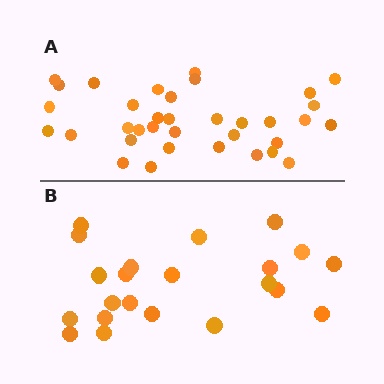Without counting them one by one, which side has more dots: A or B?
Region A (the top region) has more dots.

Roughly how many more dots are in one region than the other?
Region A has approximately 15 more dots than region B.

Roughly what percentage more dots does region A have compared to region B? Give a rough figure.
About 60% more.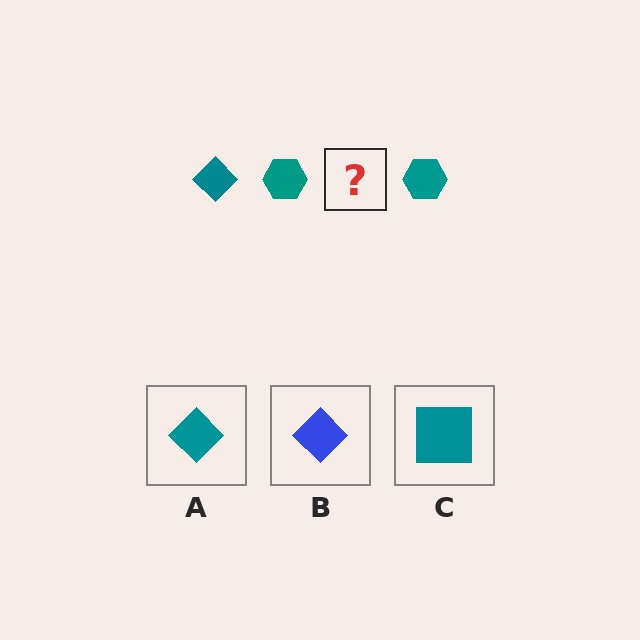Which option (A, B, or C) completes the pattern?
A.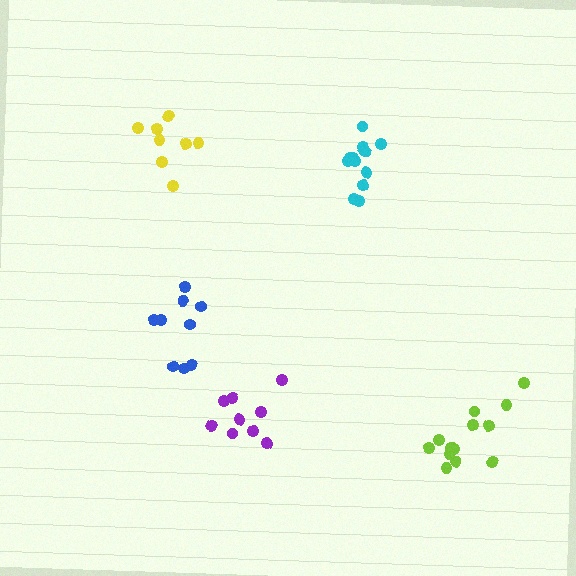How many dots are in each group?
Group 1: 8 dots, Group 2: 9 dots, Group 3: 12 dots, Group 4: 9 dots, Group 5: 13 dots (51 total).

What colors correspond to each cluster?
The clusters are colored: yellow, blue, cyan, purple, lime.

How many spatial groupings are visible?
There are 5 spatial groupings.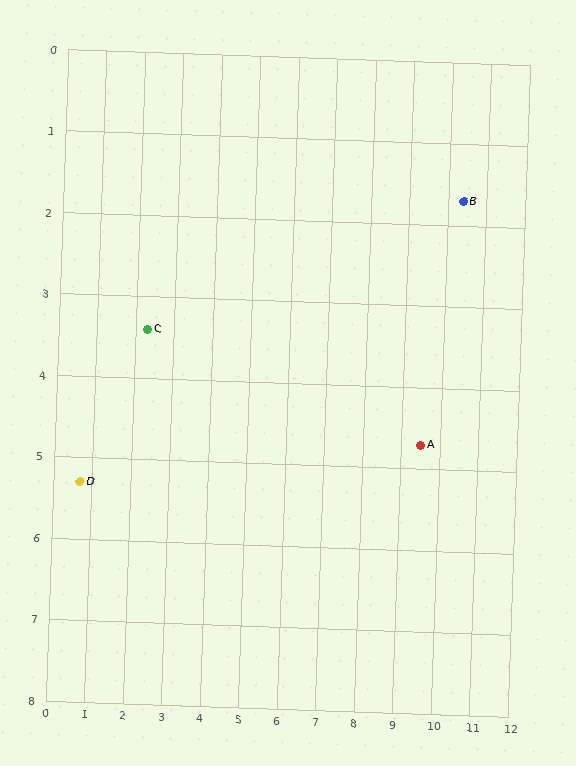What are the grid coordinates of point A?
Point A is at approximately (9.5, 4.7).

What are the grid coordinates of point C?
Point C is at approximately (2.3, 3.4).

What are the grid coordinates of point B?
Point B is at approximately (10.4, 1.7).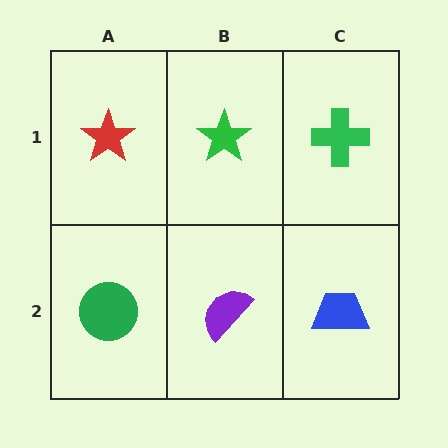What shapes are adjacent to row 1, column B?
A purple semicircle (row 2, column B), a red star (row 1, column A), a green cross (row 1, column C).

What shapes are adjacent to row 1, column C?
A blue trapezoid (row 2, column C), a green star (row 1, column B).